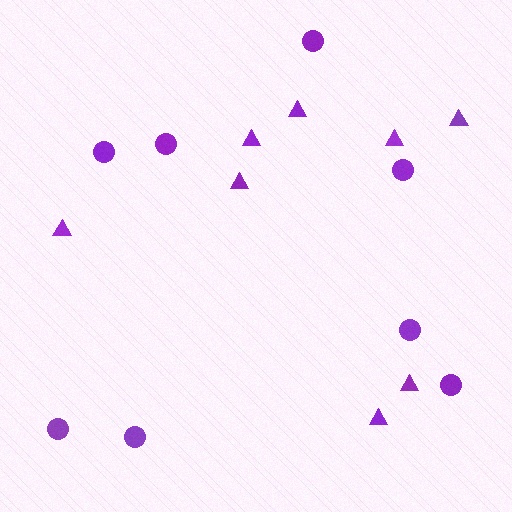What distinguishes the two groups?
There are 2 groups: one group of triangles (8) and one group of circles (8).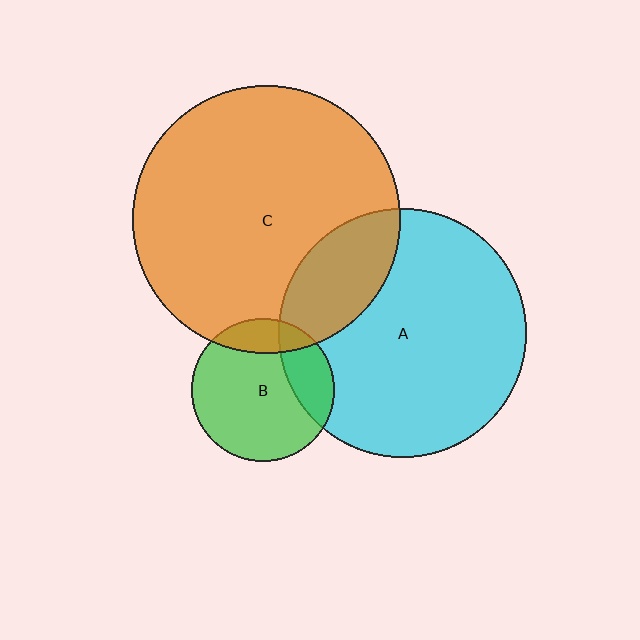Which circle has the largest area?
Circle C (orange).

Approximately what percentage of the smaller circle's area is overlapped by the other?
Approximately 15%.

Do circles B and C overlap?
Yes.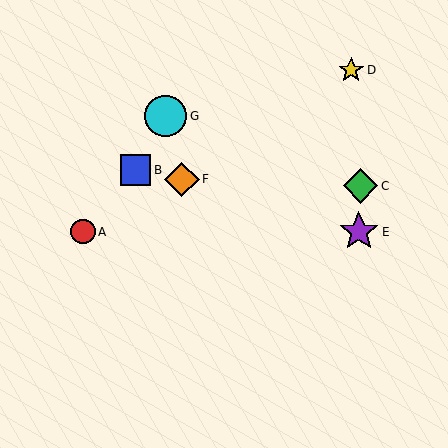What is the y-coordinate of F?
Object F is at y≈179.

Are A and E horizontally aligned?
Yes, both are at y≈232.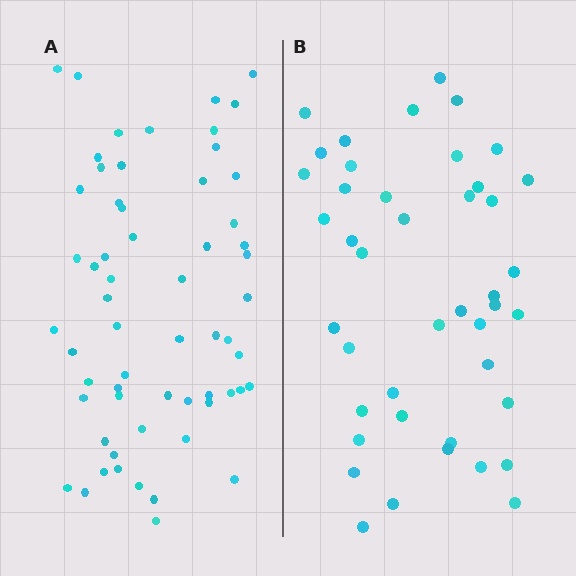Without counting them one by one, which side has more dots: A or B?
Region A (the left region) has more dots.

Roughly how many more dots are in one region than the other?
Region A has approximately 15 more dots than region B.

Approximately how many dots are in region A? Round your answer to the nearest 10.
About 60 dots.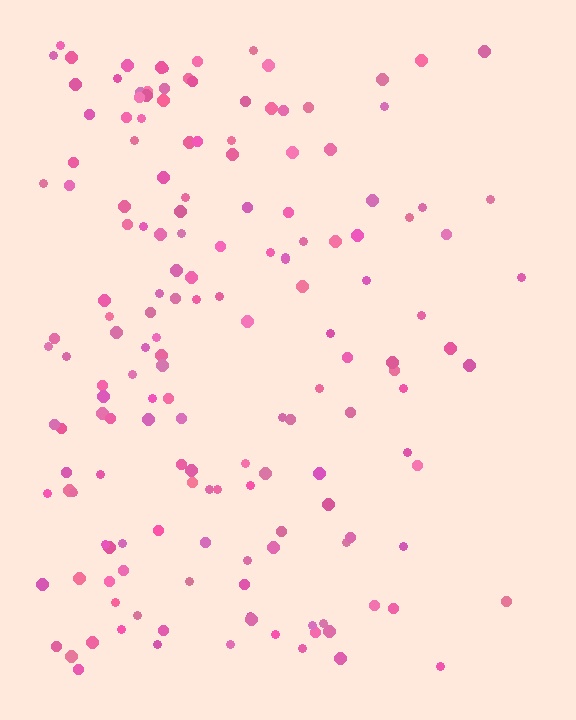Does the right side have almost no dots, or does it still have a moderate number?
Still a moderate number, just noticeably fewer than the left.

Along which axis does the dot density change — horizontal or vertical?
Horizontal.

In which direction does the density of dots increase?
From right to left, with the left side densest.